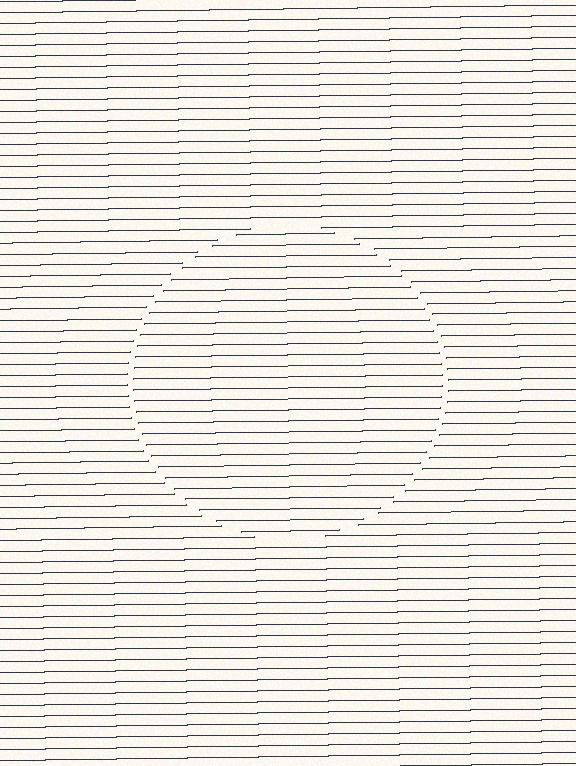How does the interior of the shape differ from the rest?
The interior of the shape contains the same grating, shifted by half a period — the contour is defined by the phase discontinuity where line-ends from the inner and outer gratings abut.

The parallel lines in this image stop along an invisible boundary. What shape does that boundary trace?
An illusory circle. The interior of the shape contains the same grating, shifted by half a period — the contour is defined by the phase discontinuity where line-ends from the inner and outer gratings abut.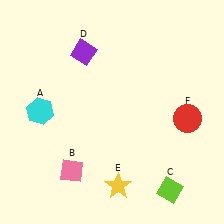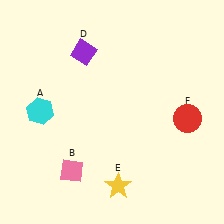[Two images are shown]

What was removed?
The lime diamond (C) was removed in Image 2.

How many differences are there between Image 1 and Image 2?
There is 1 difference between the two images.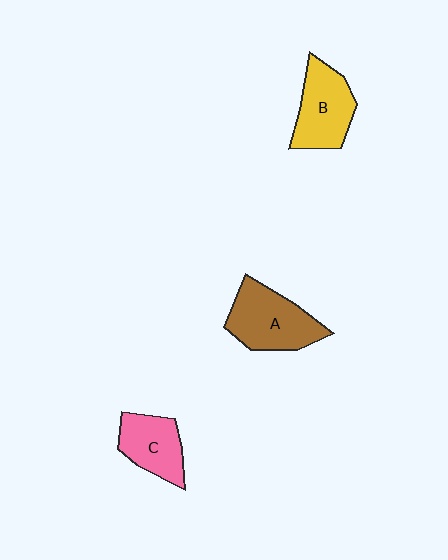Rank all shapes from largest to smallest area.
From largest to smallest: A (brown), B (yellow), C (pink).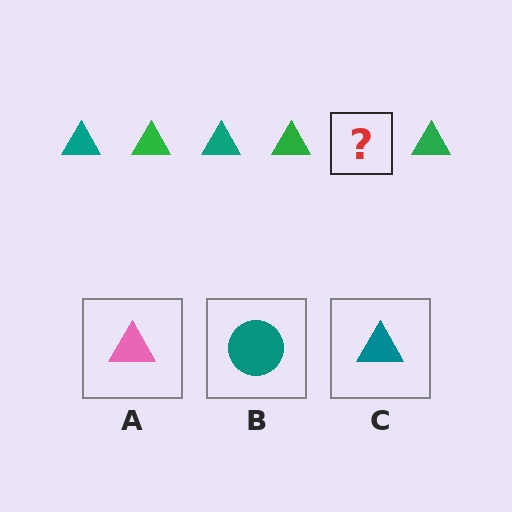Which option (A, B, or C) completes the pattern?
C.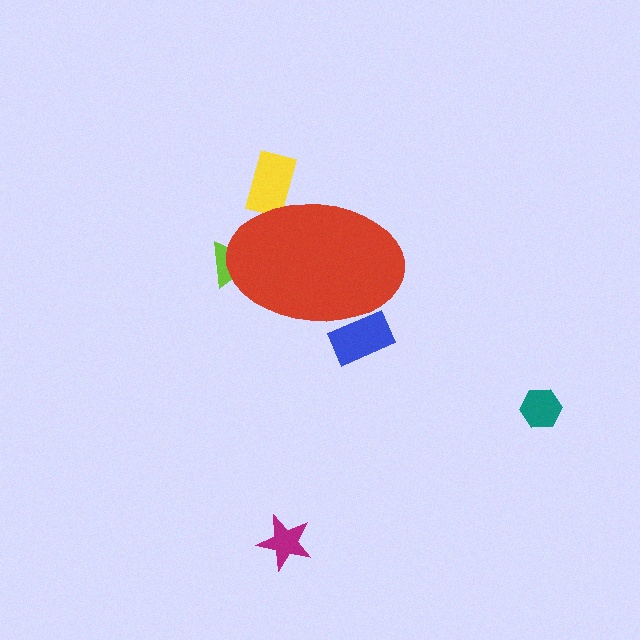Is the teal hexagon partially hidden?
No, the teal hexagon is fully visible.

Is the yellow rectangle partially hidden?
Yes, the yellow rectangle is partially hidden behind the red ellipse.